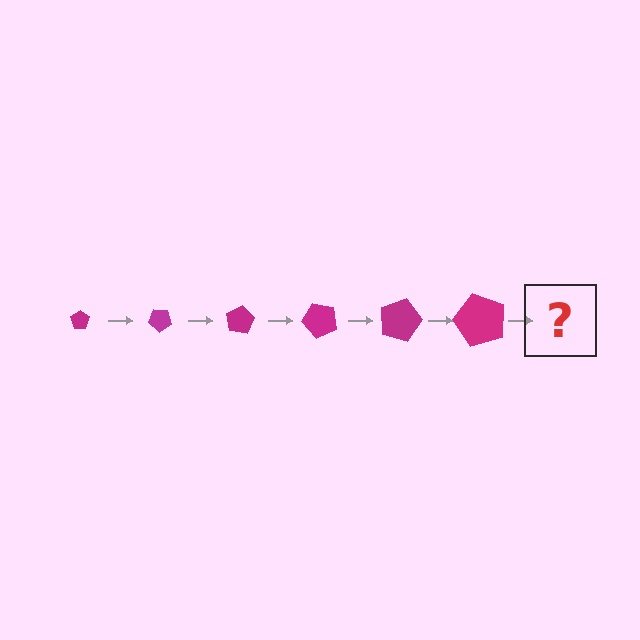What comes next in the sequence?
The next element should be a pentagon, larger than the previous one and rotated 240 degrees from the start.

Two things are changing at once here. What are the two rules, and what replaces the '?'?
The two rules are that the pentagon grows larger each step and it rotates 40 degrees each step. The '?' should be a pentagon, larger than the previous one and rotated 240 degrees from the start.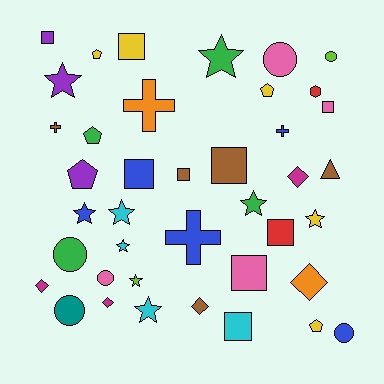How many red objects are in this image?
There are 2 red objects.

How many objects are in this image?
There are 40 objects.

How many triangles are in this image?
There is 1 triangle.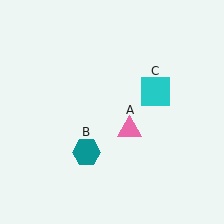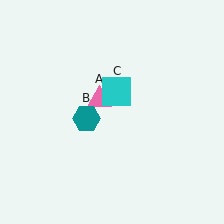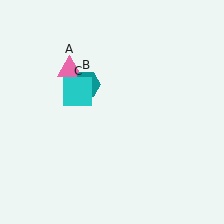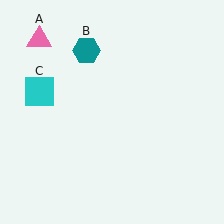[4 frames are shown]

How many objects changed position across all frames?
3 objects changed position: pink triangle (object A), teal hexagon (object B), cyan square (object C).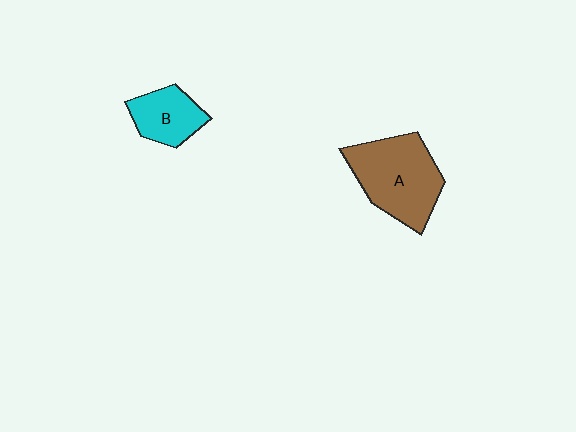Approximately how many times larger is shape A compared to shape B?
Approximately 1.9 times.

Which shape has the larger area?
Shape A (brown).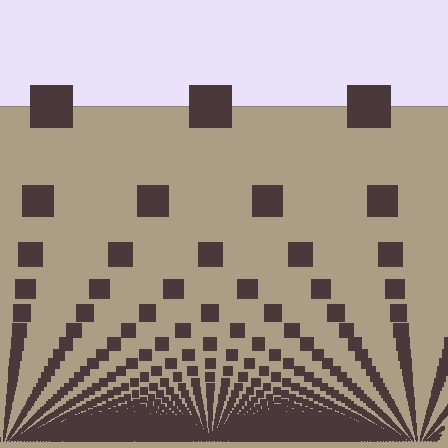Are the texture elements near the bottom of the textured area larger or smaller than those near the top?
Smaller. The gradient is inverted — elements near the bottom are smaller and denser.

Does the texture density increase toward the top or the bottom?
Density increases toward the bottom.